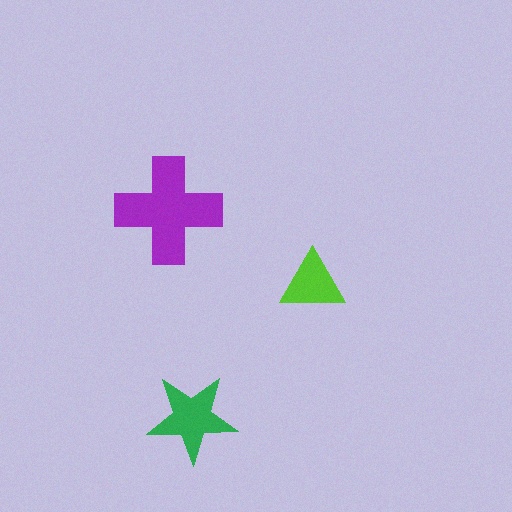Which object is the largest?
The purple cross.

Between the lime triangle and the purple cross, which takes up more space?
The purple cross.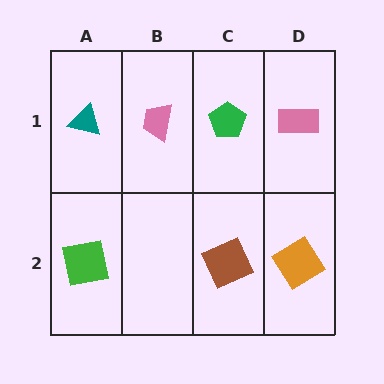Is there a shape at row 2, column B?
No, that cell is empty.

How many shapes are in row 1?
4 shapes.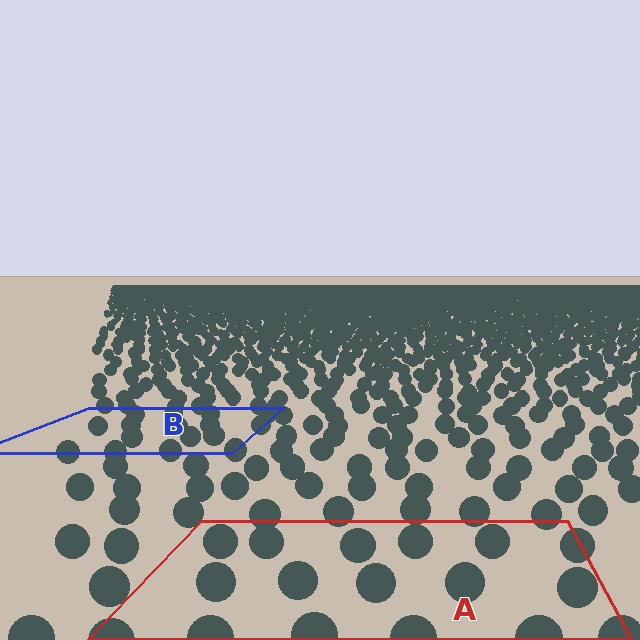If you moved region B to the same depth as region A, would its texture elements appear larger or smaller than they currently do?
They would appear larger. At a closer depth, the same texture elements are projected at a bigger on-screen size.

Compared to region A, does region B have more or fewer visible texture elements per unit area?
Region B has more texture elements per unit area — they are packed more densely because it is farther away.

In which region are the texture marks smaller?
The texture marks are smaller in region B, because it is farther away.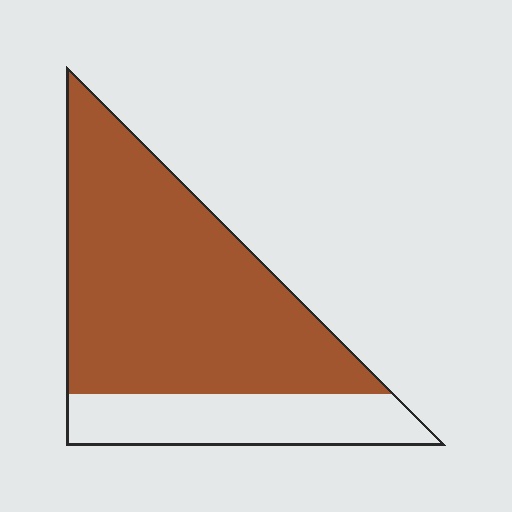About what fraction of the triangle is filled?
About three quarters (3/4).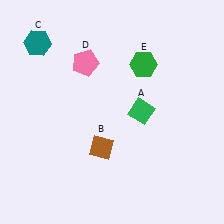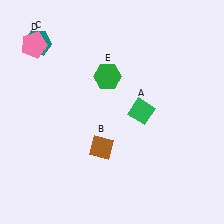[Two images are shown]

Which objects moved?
The objects that moved are: the pink pentagon (D), the green hexagon (E).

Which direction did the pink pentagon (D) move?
The pink pentagon (D) moved left.